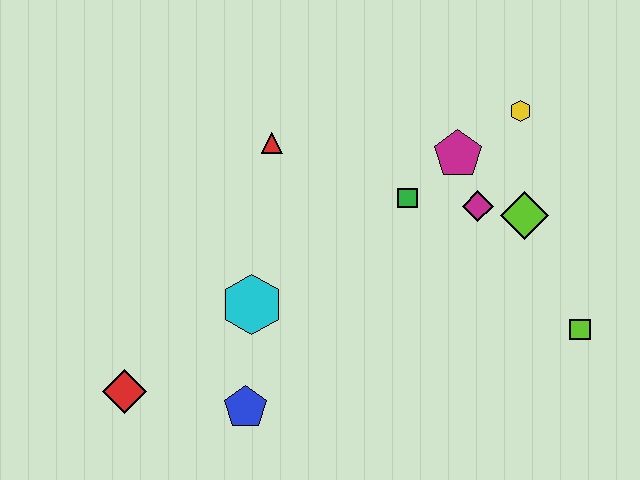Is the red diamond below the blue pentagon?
No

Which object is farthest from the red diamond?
The yellow hexagon is farthest from the red diamond.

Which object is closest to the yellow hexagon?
The magenta pentagon is closest to the yellow hexagon.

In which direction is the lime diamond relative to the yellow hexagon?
The lime diamond is below the yellow hexagon.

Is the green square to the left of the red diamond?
No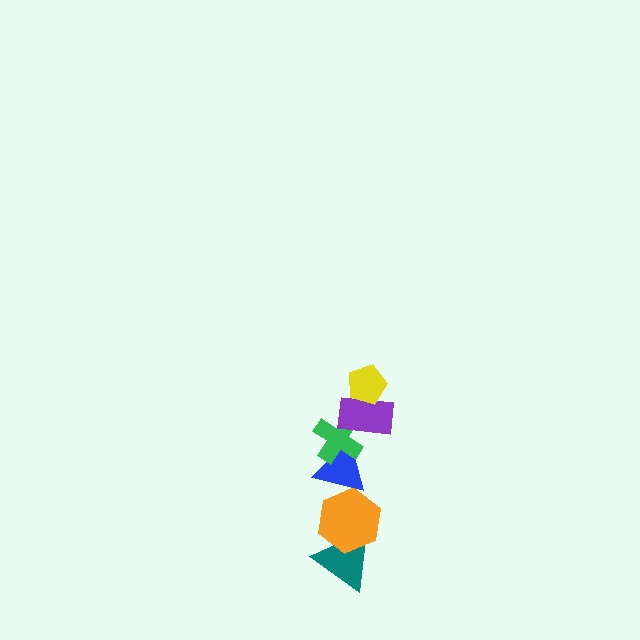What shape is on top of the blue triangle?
The green cross is on top of the blue triangle.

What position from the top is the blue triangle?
The blue triangle is 4th from the top.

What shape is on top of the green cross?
The purple rectangle is on top of the green cross.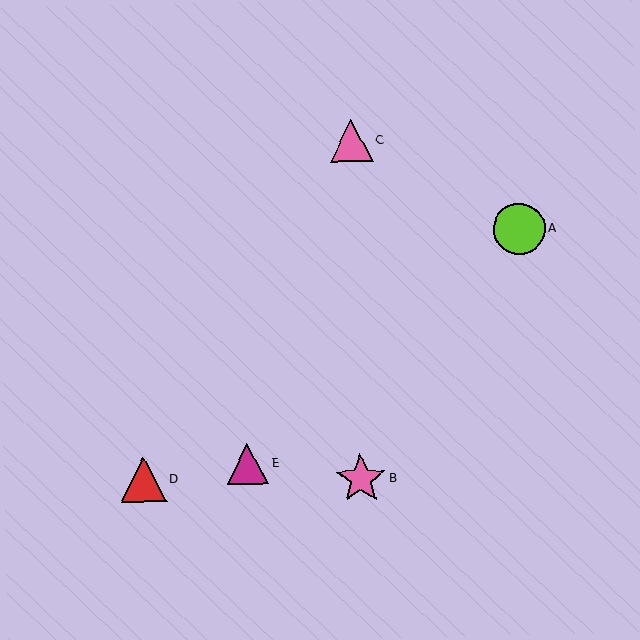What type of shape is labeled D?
Shape D is a red triangle.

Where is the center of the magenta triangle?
The center of the magenta triangle is at (248, 464).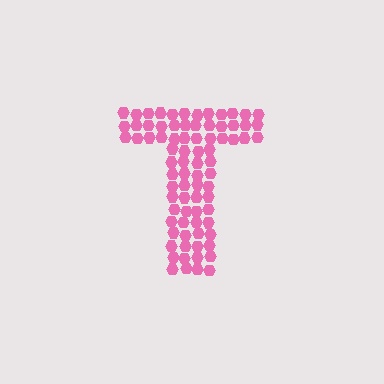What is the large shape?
The large shape is the letter T.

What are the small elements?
The small elements are hexagons.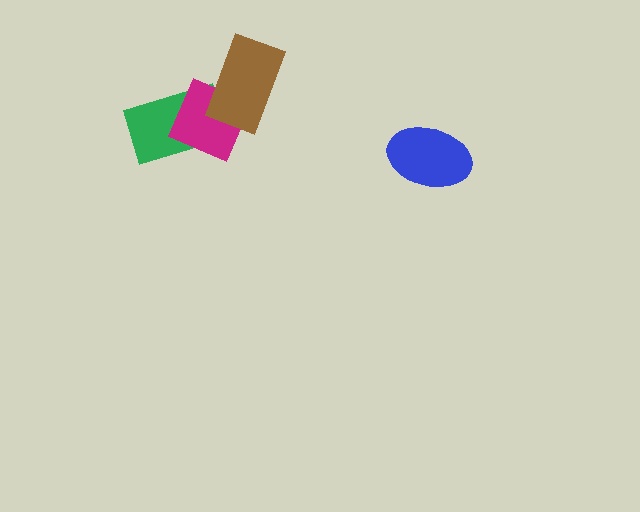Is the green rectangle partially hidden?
Yes, it is partially covered by another shape.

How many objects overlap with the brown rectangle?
2 objects overlap with the brown rectangle.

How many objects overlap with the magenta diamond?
2 objects overlap with the magenta diamond.